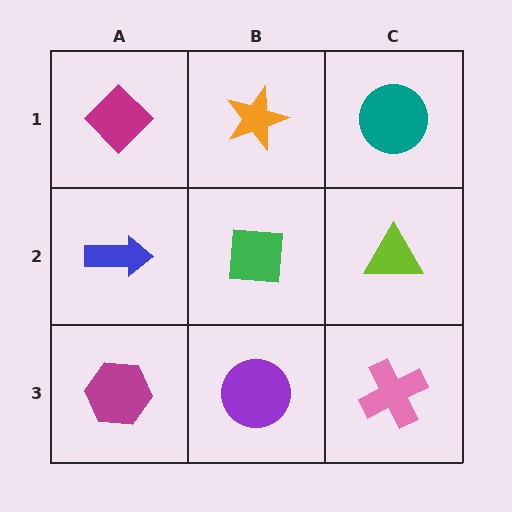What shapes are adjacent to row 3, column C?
A lime triangle (row 2, column C), a purple circle (row 3, column B).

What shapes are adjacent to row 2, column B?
An orange star (row 1, column B), a purple circle (row 3, column B), a blue arrow (row 2, column A), a lime triangle (row 2, column C).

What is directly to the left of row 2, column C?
A green square.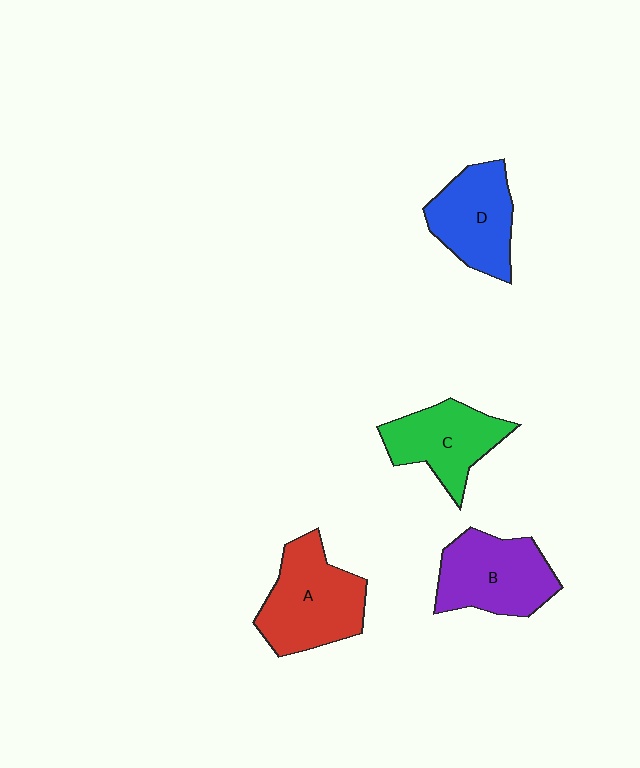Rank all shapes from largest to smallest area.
From largest to smallest: A (red), B (purple), D (blue), C (green).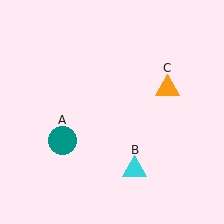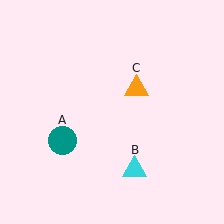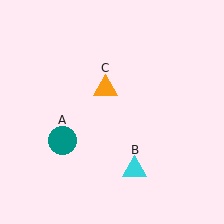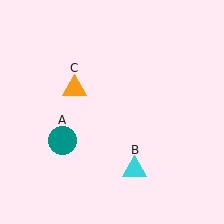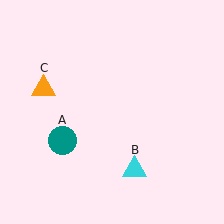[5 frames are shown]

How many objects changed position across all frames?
1 object changed position: orange triangle (object C).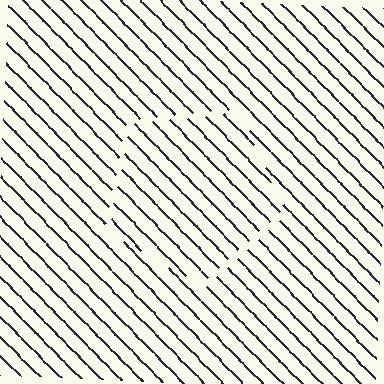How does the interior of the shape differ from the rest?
The interior of the shape contains the same grating, shifted by half a period — the contour is defined by the phase discontinuity where line-ends from the inner and outer gratings abut.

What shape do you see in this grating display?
An illusory pentagon. The interior of the shape contains the same grating, shifted by half a period — the contour is defined by the phase discontinuity where line-ends from the inner and outer gratings abut.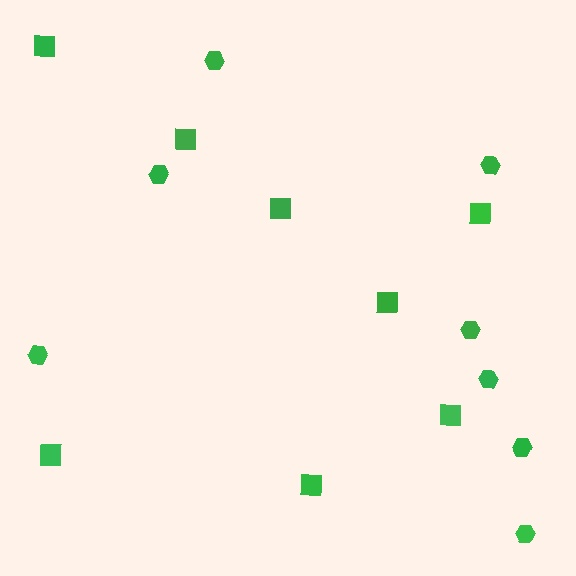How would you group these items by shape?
There are 2 groups: one group of squares (8) and one group of hexagons (8).